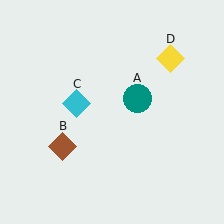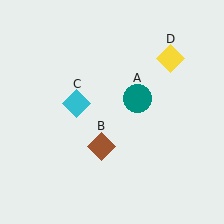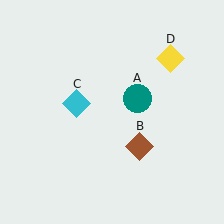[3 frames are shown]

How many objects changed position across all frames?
1 object changed position: brown diamond (object B).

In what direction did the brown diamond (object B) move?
The brown diamond (object B) moved right.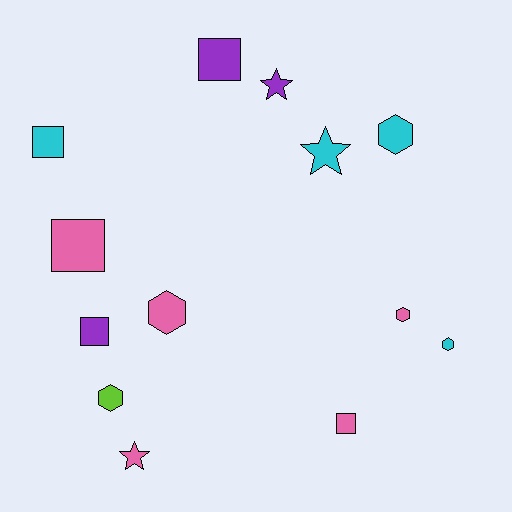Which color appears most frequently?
Pink, with 5 objects.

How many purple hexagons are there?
There are no purple hexagons.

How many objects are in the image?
There are 13 objects.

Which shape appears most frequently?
Hexagon, with 5 objects.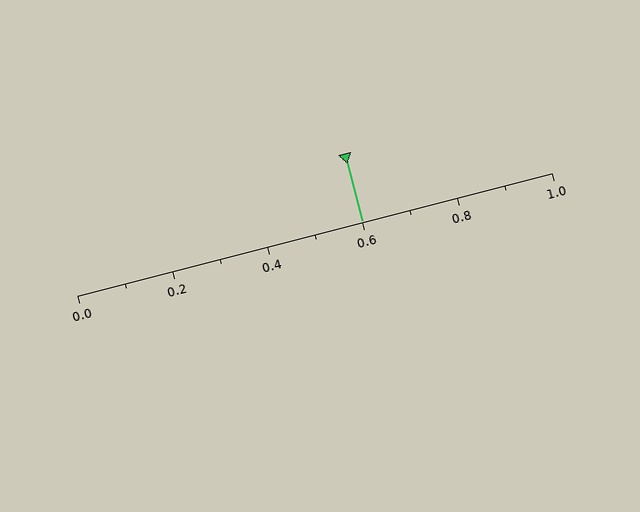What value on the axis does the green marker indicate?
The marker indicates approximately 0.6.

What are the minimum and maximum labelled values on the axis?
The axis runs from 0.0 to 1.0.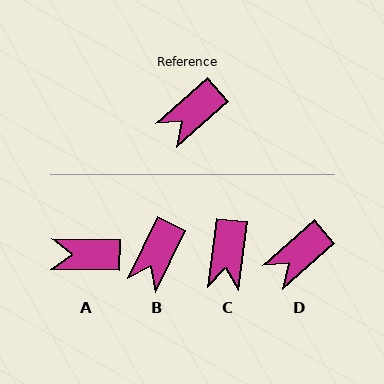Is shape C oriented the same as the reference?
No, it is off by about 42 degrees.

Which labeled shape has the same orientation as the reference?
D.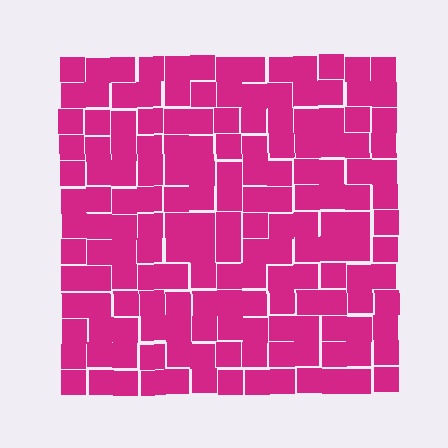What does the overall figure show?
The overall figure shows a square.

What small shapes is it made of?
It is made of small squares.